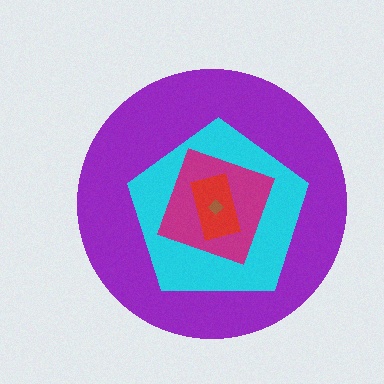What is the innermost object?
The brown diamond.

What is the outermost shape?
The purple circle.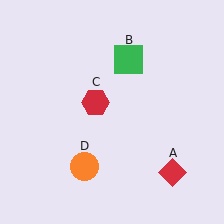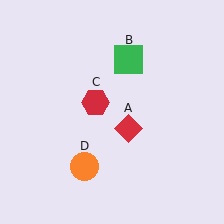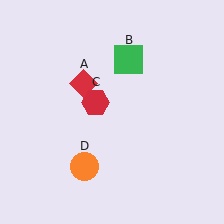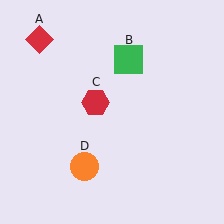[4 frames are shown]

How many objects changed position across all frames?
1 object changed position: red diamond (object A).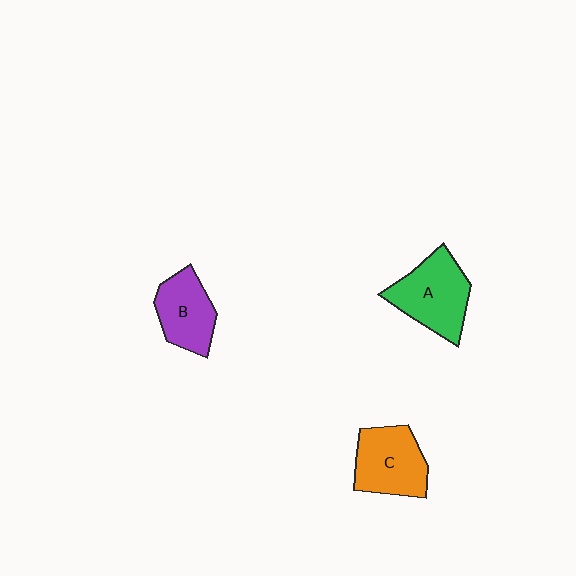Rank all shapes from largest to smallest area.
From largest to smallest: A (green), C (orange), B (purple).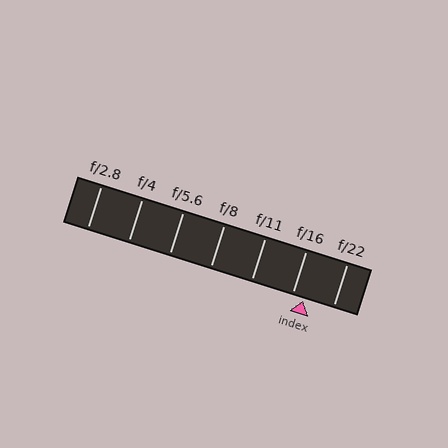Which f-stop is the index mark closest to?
The index mark is closest to f/16.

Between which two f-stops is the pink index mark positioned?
The index mark is between f/16 and f/22.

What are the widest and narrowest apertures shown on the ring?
The widest aperture shown is f/2.8 and the narrowest is f/22.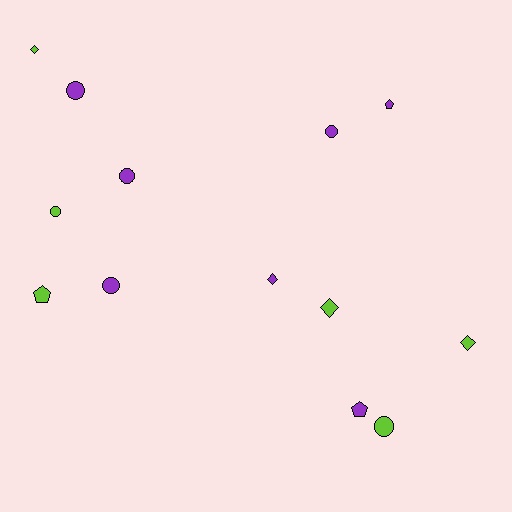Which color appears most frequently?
Purple, with 7 objects.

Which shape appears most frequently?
Circle, with 6 objects.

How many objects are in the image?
There are 13 objects.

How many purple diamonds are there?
There is 1 purple diamond.